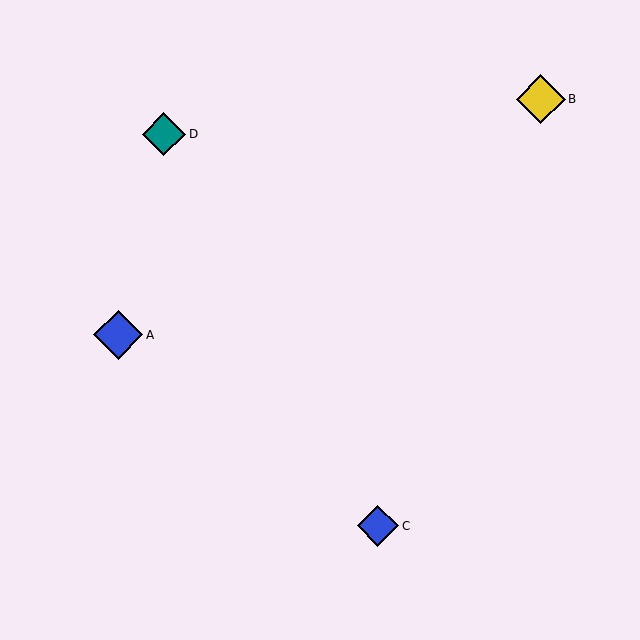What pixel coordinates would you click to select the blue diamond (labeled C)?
Click at (378, 526) to select the blue diamond C.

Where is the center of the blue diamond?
The center of the blue diamond is at (378, 526).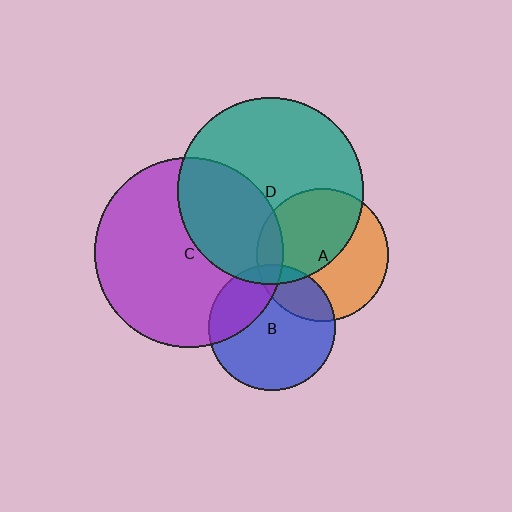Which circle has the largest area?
Circle C (purple).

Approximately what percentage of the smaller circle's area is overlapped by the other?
Approximately 50%.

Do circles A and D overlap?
Yes.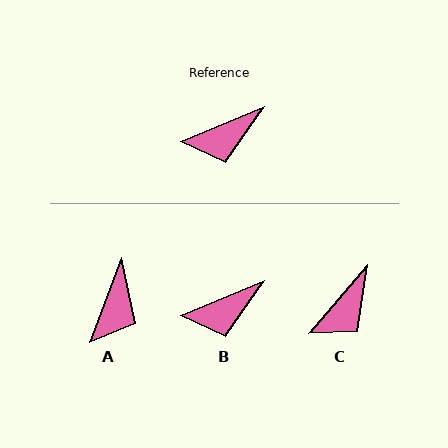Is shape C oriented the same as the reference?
No, it is off by about 26 degrees.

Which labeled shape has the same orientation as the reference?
B.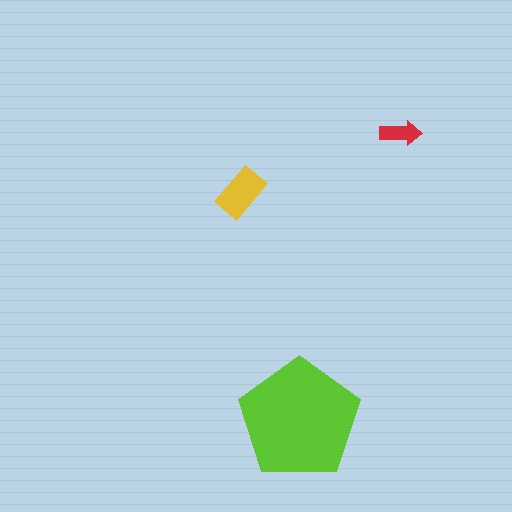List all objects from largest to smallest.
The lime pentagon, the yellow rectangle, the red arrow.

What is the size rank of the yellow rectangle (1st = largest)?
2nd.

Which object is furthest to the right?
The red arrow is rightmost.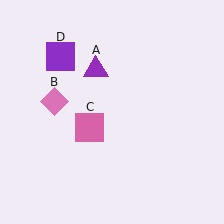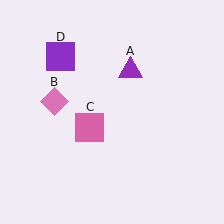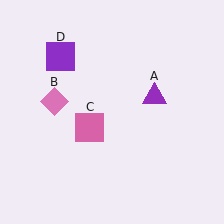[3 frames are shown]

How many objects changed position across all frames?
1 object changed position: purple triangle (object A).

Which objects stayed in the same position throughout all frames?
Pink diamond (object B) and pink square (object C) and purple square (object D) remained stationary.